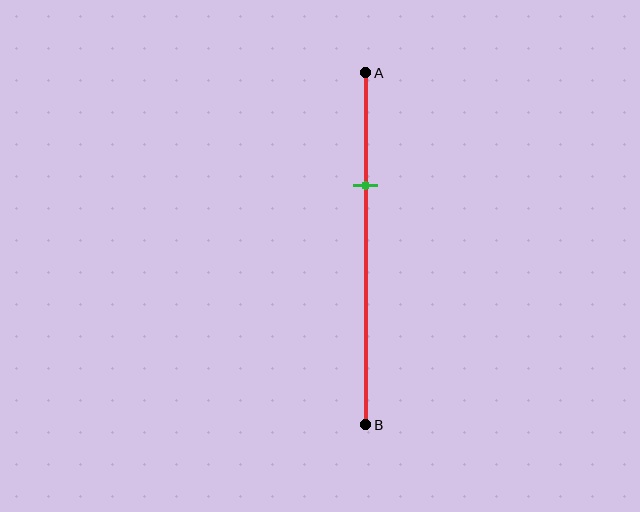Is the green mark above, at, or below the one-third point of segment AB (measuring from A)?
The green mark is approximately at the one-third point of segment AB.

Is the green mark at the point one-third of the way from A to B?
Yes, the mark is approximately at the one-third point.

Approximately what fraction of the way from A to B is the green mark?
The green mark is approximately 30% of the way from A to B.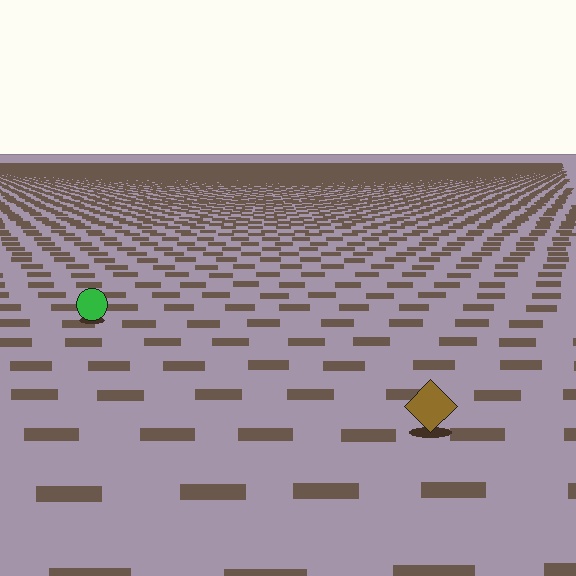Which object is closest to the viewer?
The brown diamond is closest. The texture marks near it are larger and more spread out.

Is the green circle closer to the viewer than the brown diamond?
No. The brown diamond is closer — you can tell from the texture gradient: the ground texture is coarser near it.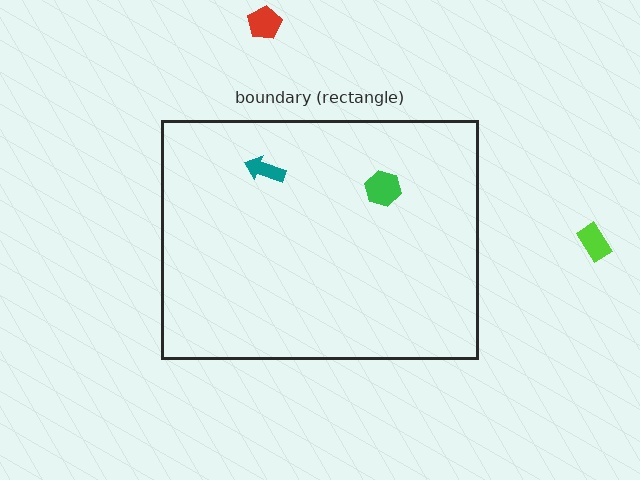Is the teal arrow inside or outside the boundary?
Inside.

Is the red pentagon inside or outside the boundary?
Outside.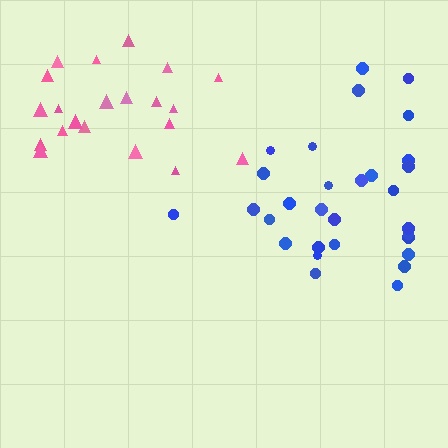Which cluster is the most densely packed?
Blue.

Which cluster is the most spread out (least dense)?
Pink.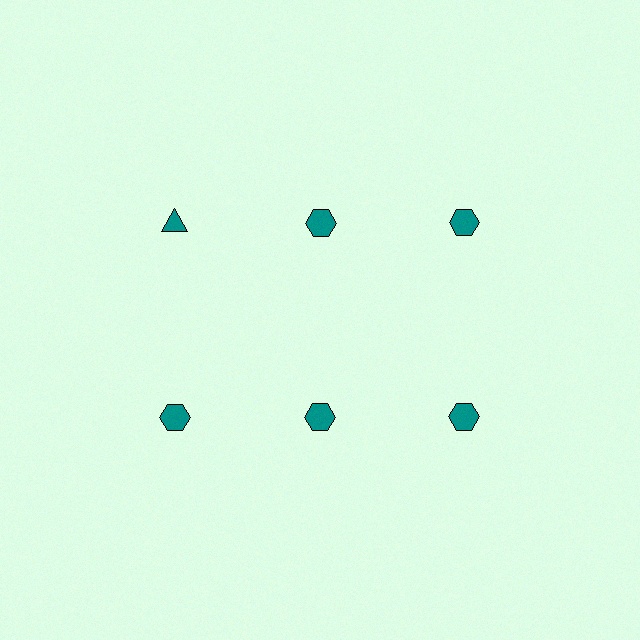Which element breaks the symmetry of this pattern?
The teal triangle in the top row, leftmost column breaks the symmetry. All other shapes are teal hexagons.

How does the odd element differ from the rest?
It has a different shape: triangle instead of hexagon.